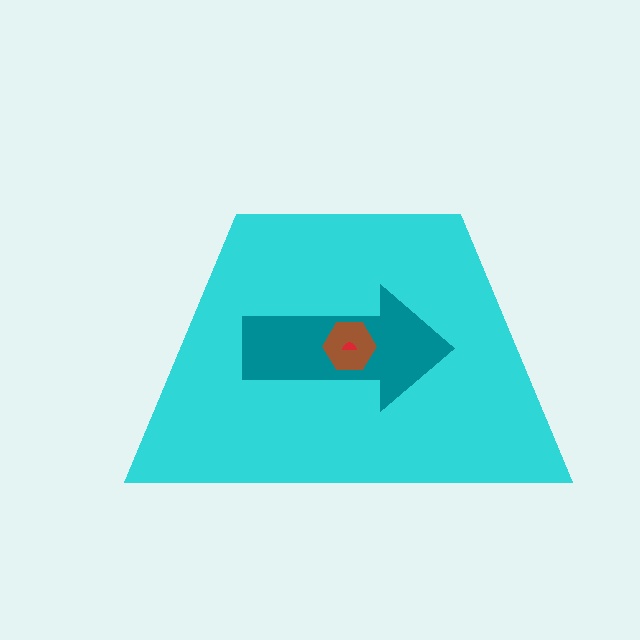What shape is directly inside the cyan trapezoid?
The teal arrow.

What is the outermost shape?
The cyan trapezoid.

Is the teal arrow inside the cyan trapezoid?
Yes.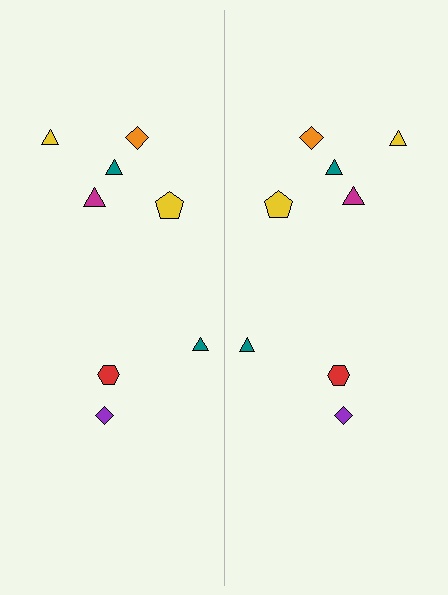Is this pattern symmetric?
Yes, this pattern has bilateral (reflection) symmetry.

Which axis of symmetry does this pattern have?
The pattern has a vertical axis of symmetry running through the center of the image.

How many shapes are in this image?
There are 16 shapes in this image.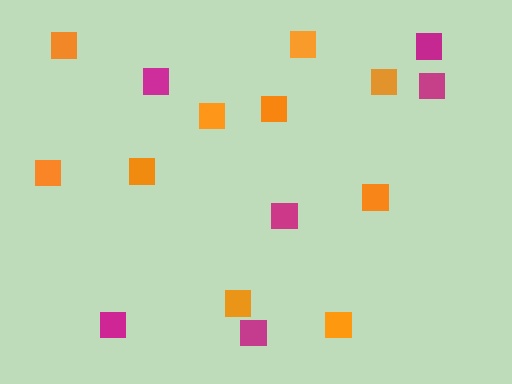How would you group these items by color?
There are 2 groups: one group of orange squares (10) and one group of magenta squares (6).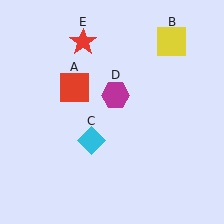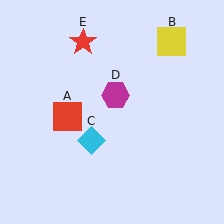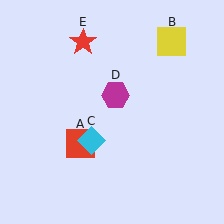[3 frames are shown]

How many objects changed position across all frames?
1 object changed position: red square (object A).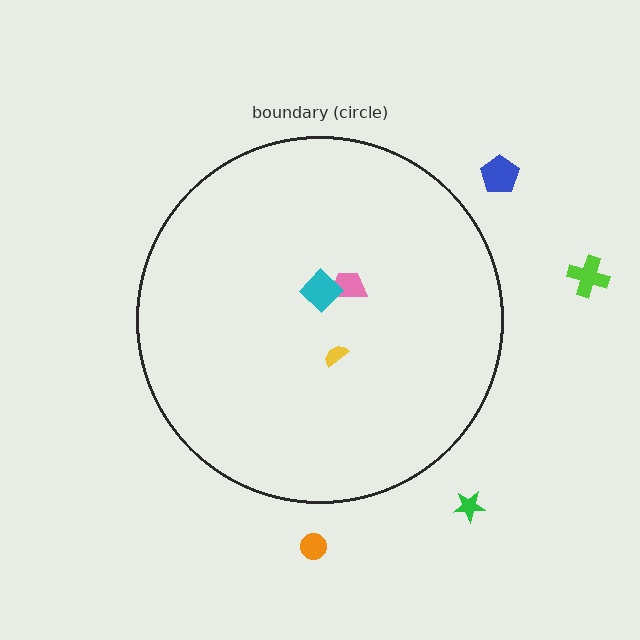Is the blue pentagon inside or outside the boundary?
Outside.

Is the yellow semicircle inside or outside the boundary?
Inside.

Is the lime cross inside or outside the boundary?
Outside.